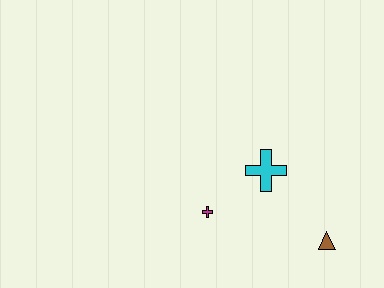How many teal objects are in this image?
There are no teal objects.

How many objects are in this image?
There are 3 objects.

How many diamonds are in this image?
There are no diamonds.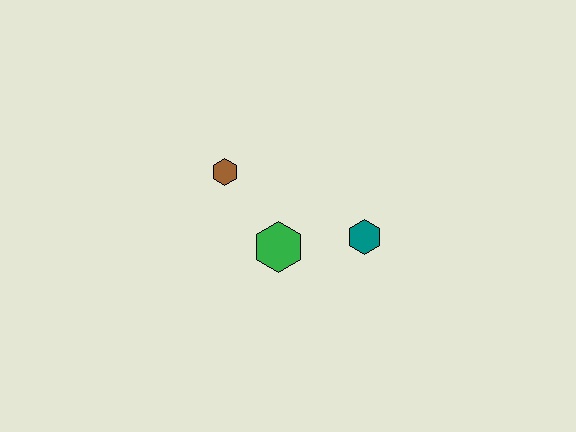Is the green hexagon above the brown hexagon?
No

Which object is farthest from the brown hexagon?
The teal hexagon is farthest from the brown hexagon.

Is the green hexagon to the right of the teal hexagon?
No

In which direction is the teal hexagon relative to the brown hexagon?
The teal hexagon is to the right of the brown hexagon.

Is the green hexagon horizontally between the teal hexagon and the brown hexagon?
Yes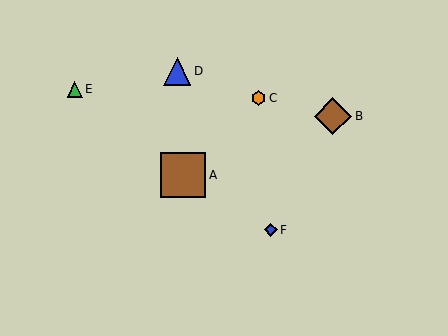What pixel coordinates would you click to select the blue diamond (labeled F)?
Click at (271, 230) to select the blue diamond F.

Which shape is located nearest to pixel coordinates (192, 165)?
The brown square (labeled A) at (183, 175) is nearest to that location.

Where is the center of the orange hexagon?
The center of the orange hexagon is at (259, 98).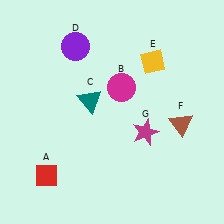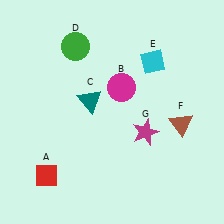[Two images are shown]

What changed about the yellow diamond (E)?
In Image 1, E is yellow. In Image 2, it changed to cyan.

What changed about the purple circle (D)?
In Image 1, D is purple. In Image 2, it changed to green.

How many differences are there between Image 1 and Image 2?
There are 2 differences between the two images.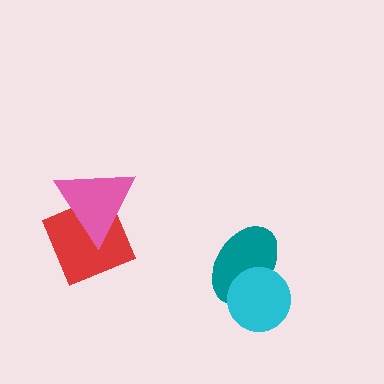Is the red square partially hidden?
Yes, it is partially covered by another shape.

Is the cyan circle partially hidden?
No, no other shape covers it.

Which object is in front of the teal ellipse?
The cyan circle is in front of the teal ellipse.